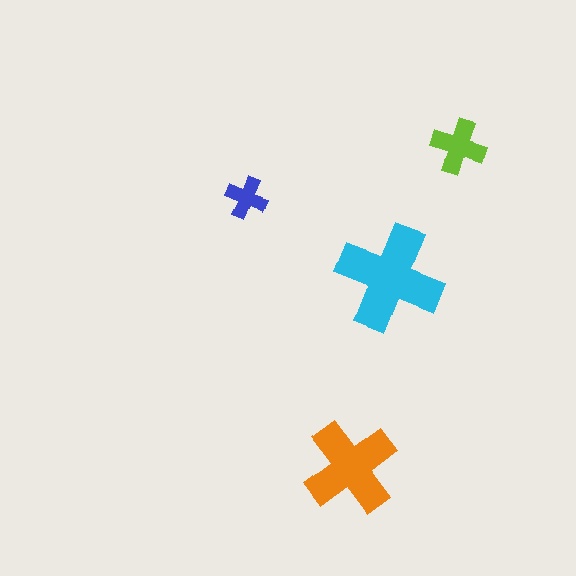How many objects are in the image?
There are 4 objects in the image.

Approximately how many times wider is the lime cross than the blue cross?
About 1.5 times wider.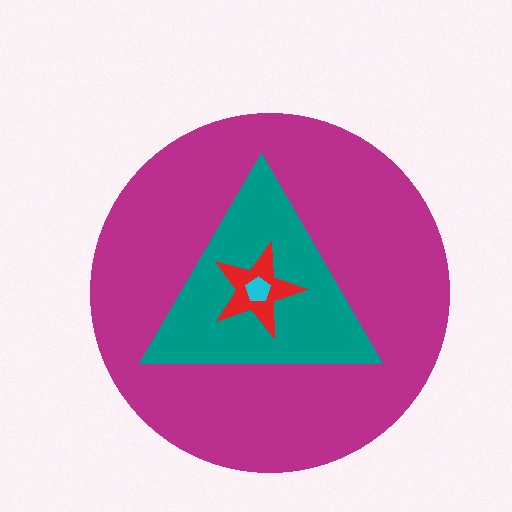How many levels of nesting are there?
4.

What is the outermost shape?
The magenta circle.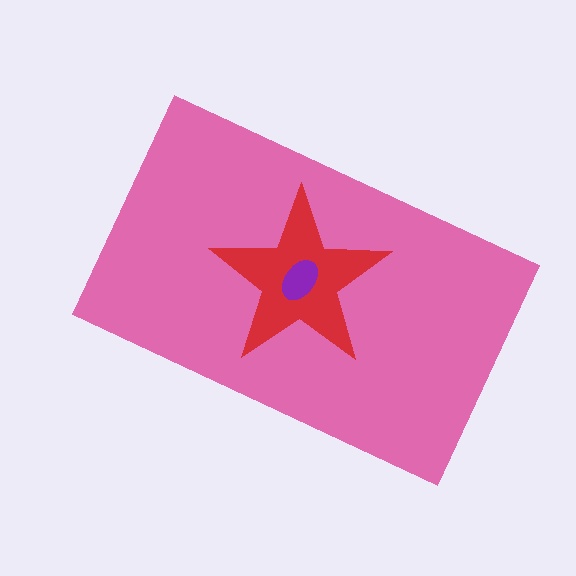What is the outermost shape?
The pink rectangle.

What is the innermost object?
The purple ellipse.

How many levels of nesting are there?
3.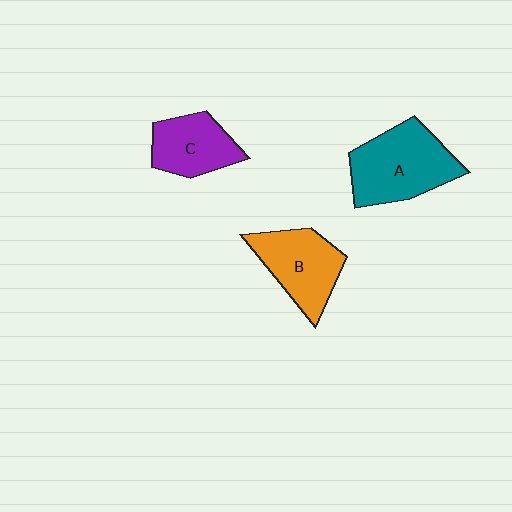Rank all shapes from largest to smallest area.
From largest to smallest: A (teal), B (orange), C (purple).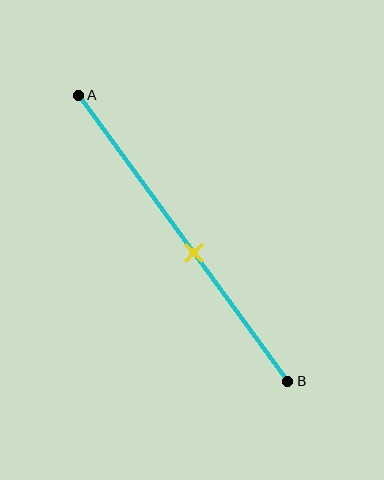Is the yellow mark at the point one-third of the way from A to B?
No, the mark is at about 55% from A, not at the 33% one-third point.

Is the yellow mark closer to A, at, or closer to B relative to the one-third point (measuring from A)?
The yellow mark is closer to point B than the one-third point of segment AB.